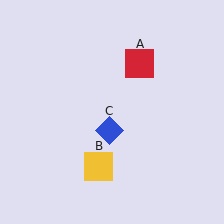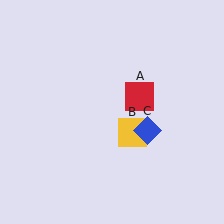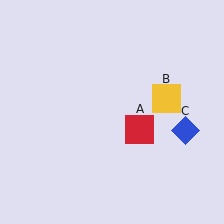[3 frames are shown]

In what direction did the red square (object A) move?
The red square (object A) moved down.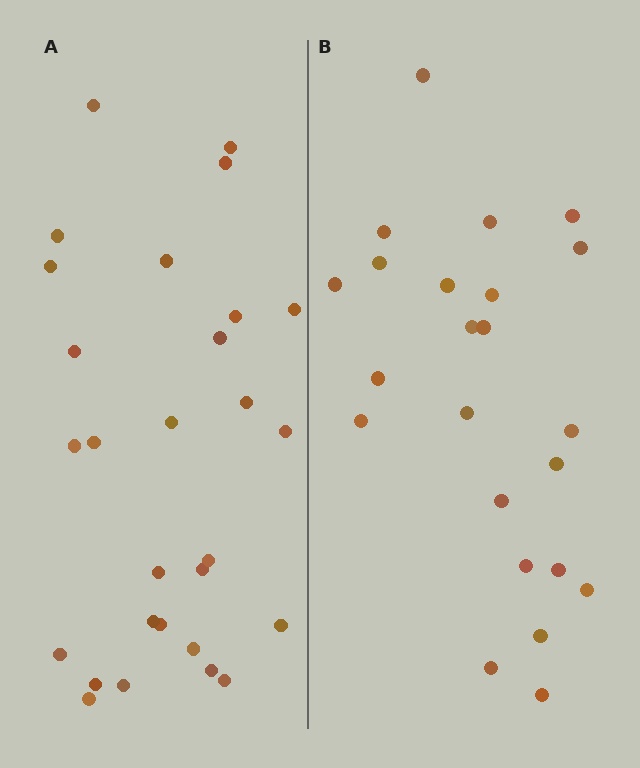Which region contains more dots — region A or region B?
Region A (the left region) has more dots.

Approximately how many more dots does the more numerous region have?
Region A has about 5 more dots than region B.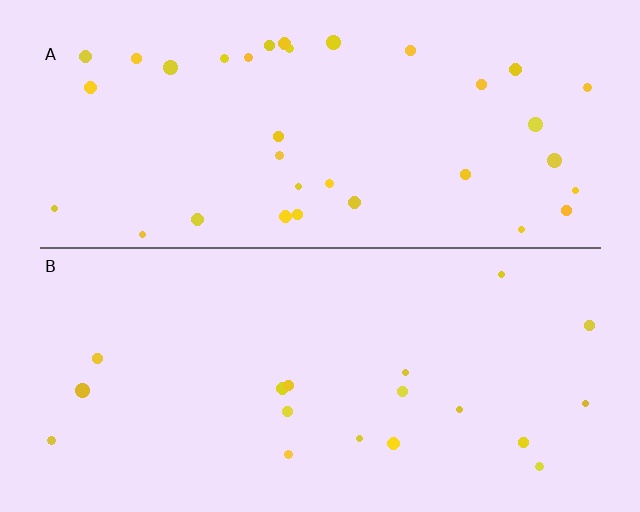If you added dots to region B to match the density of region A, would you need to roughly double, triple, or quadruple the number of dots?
Approximately double.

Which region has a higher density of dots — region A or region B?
A (the top).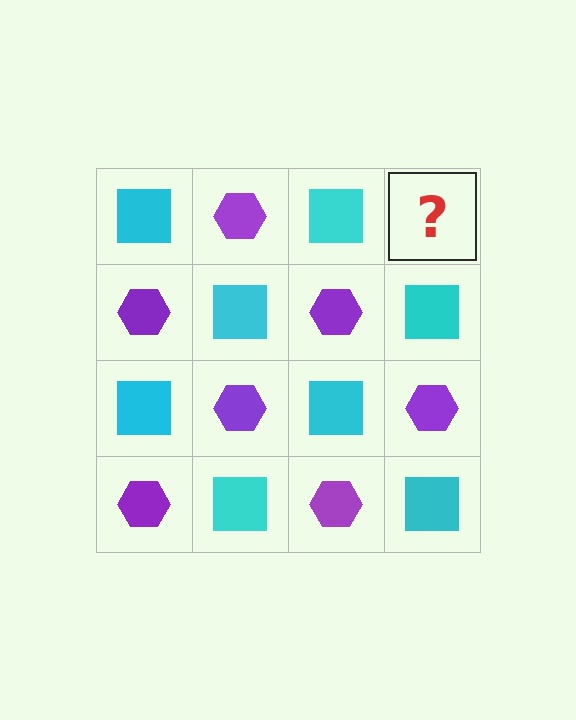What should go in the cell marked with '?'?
The missing cell should contain a purple hexagon.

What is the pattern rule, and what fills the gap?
The rule is that it alternates cyan square and purple hexagon in a checkerboard pattern. The gap should be filled with a purple hexagon.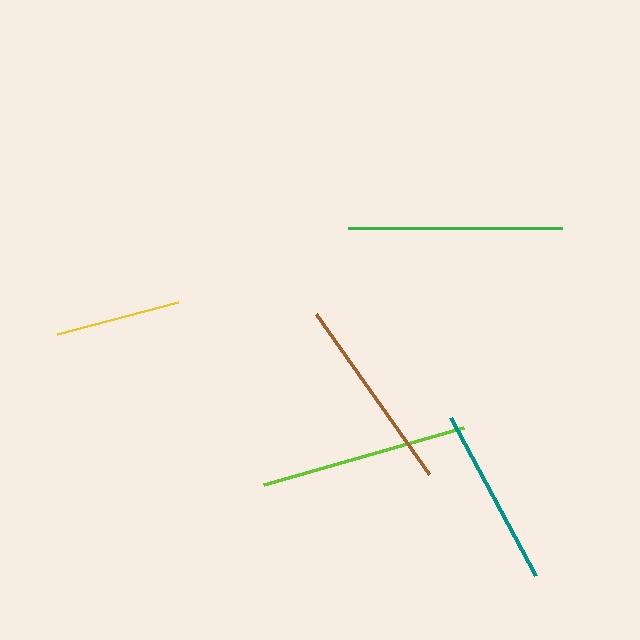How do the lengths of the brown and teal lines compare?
The brown and teal lines are approximately the same length.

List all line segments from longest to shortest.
From longest to shortest: green, lime, brown, teal, yellow.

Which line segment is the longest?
The green line is the longest at approximately 214 pixels.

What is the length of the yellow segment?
The yellow segment is approximately 125 pixels long.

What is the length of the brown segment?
The brown segment is approximately 196 pixels long.